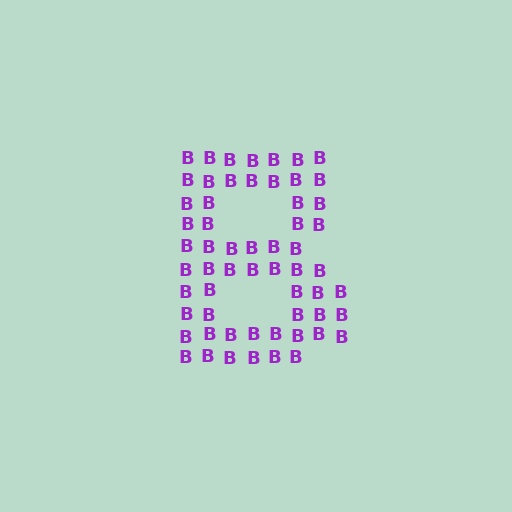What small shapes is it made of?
It is made of small letter B's.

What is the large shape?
The large shape is the letter B.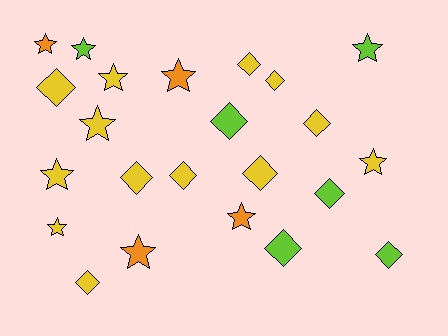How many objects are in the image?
There are 23 objects.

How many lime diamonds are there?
There are 4 lime diamonds.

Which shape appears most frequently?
Diamond, with 12 objects.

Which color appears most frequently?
Yellow, with 13 objects.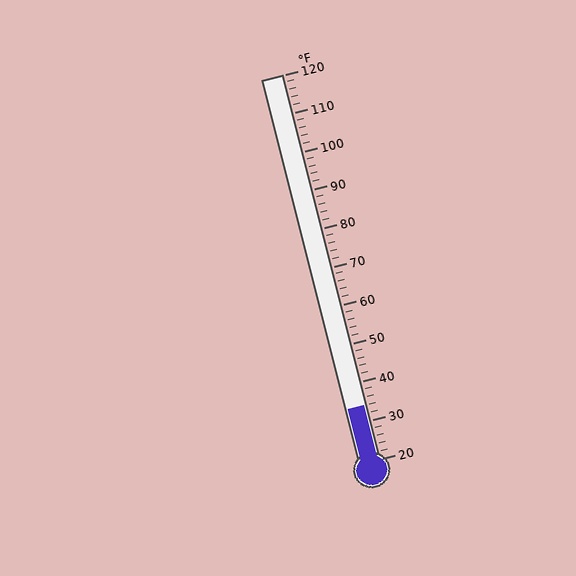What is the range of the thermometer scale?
The thermometer scale ranges from 20°F to 120°F.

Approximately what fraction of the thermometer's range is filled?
The thermometer is filled to approximately 15% of its range.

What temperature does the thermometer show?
The thermometer shows approximately 34°F.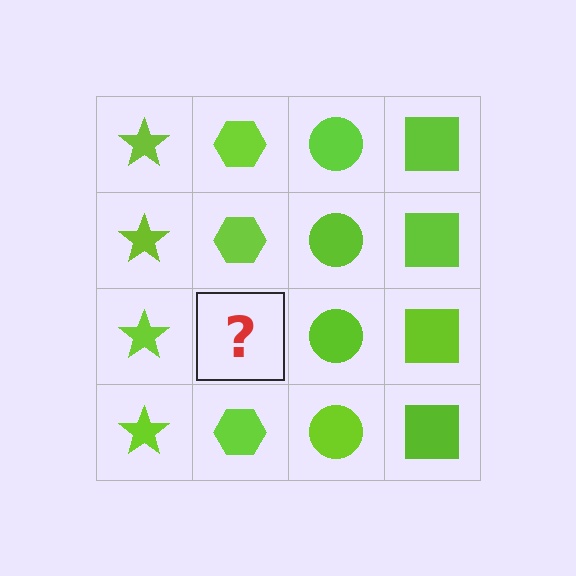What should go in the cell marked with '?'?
The missing cell should contain a lime hexagon.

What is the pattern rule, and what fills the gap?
The rule is that each column has a consistent shape. The gap should be filled with a lime hexagon.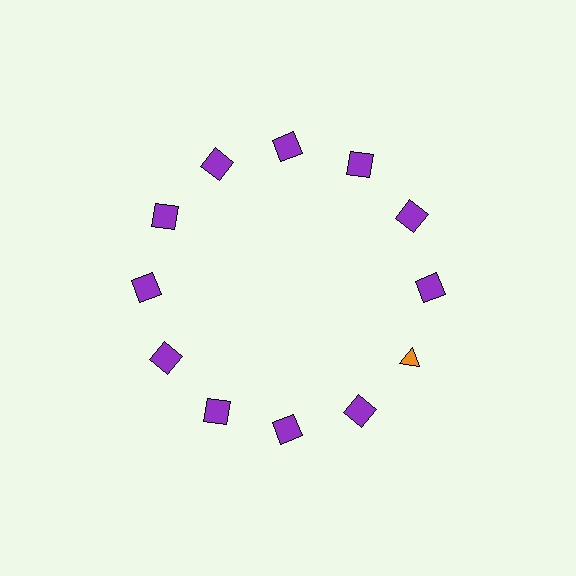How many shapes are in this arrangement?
There are 12 shapes arranged in a ring pattern.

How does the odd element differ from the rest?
It differs in both color (orange instead of purple) and shape (triangle instead of square).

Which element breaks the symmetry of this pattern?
The orange triangle at roughly the 4 o'clock position breaks the symmetry. All other shapes are purple squares.